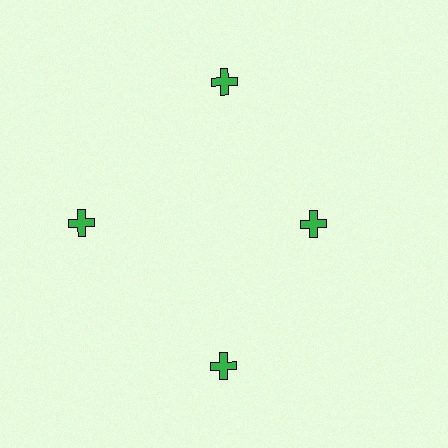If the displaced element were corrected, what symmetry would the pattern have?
It would have 4-fold rotational symmetry — the pattern would map onto itself every 90 degrees.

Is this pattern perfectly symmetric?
No. The 4 green crosses are arranged in a ring, but one element near the 3 o'clock position is pulled inward toward the center, breaking the 4-fold rotational symmetry.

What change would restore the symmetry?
The symmetry would be restored by moving it outward, back onto the ring so that all 4 crosses sit at equal angles and equal distance from the center.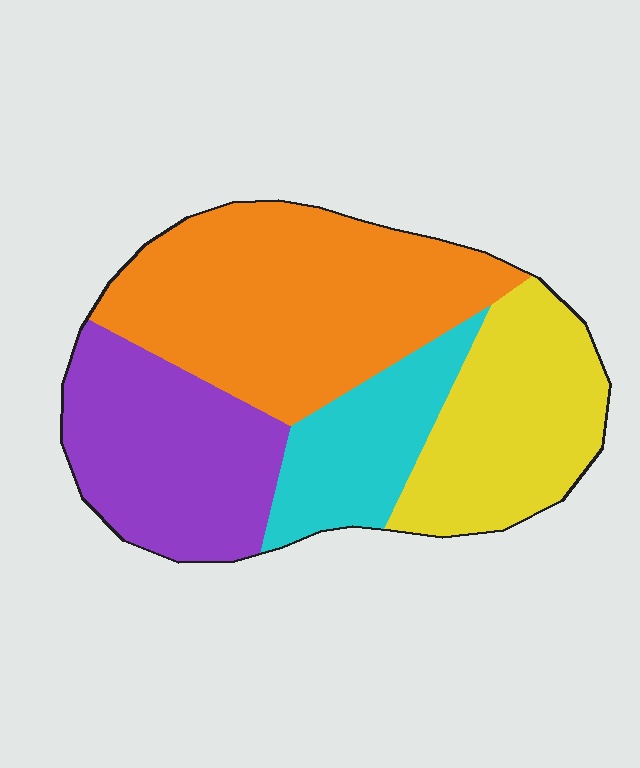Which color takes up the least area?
Cyan, at roughly 15%.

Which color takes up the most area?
Orange, at roughly 40%.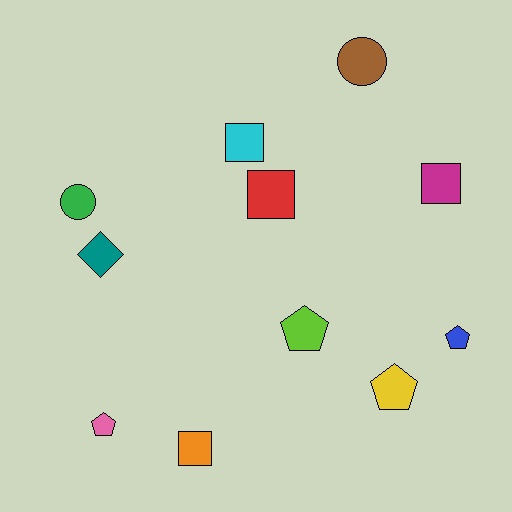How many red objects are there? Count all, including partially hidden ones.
There is 1 red object.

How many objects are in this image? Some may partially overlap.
There are 11 objects.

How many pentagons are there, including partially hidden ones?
There are 4 pentagons.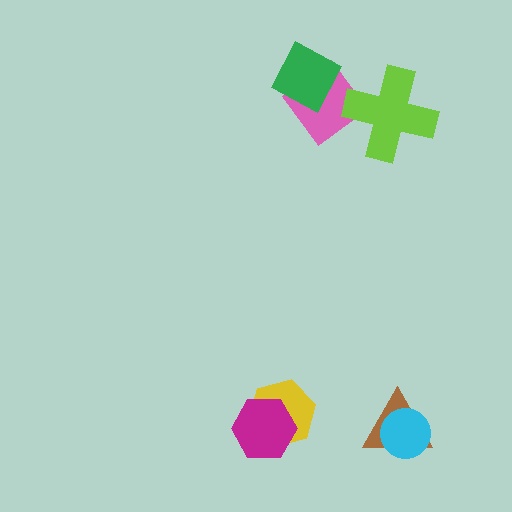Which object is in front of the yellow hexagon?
The magenta hexagon is in front of the yellow hexagon.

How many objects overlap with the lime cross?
1 object overlaps with the lime cross.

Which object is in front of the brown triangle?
The cyan circle is in front of the brown triangle.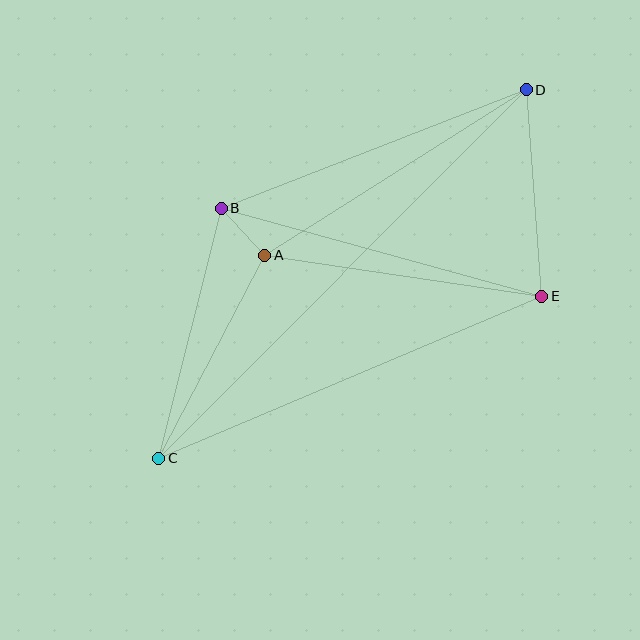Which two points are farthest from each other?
Points C and D are farthest from each other.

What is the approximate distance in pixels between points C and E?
The distance between C and E is approximately 416 pixels.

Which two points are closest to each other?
Points A and B are closest to each other.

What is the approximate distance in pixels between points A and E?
The distance between A and E is approximately 280 pixels.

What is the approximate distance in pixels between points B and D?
The distance between B and D is approximately 327 pixels.